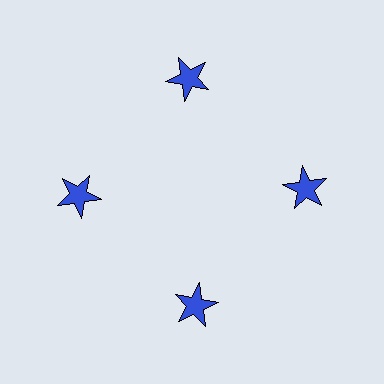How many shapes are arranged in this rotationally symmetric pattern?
There are 4 shapes, arranged in 4 groups of 1.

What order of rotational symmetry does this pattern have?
This pattern has 4-fold rotational symmetry.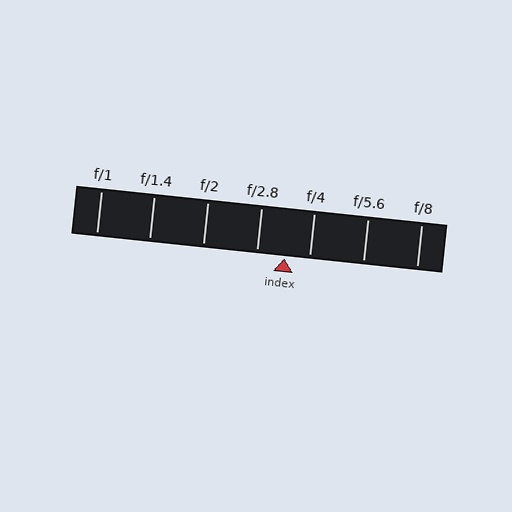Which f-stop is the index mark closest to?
The index mark is closest to f/4.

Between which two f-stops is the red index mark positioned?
The index mark is between f/2.8 and f/4.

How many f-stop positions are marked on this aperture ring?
There are 7 f-stop positions marked.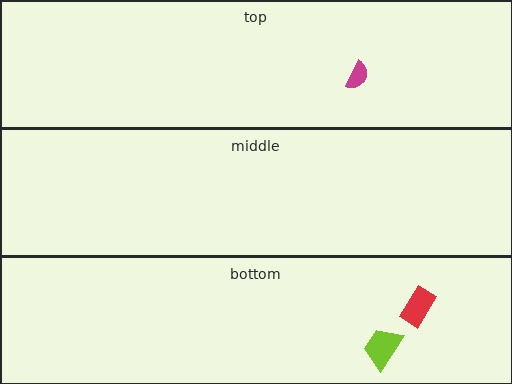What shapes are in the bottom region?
The lime trapezoid, the red rectangle.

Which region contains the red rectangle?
The bottom region.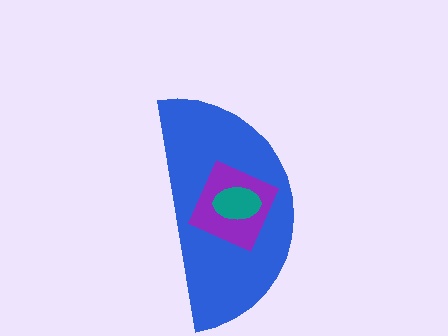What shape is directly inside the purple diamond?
The teal ellipse.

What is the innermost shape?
The teal ellipse.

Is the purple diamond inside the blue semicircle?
Yes.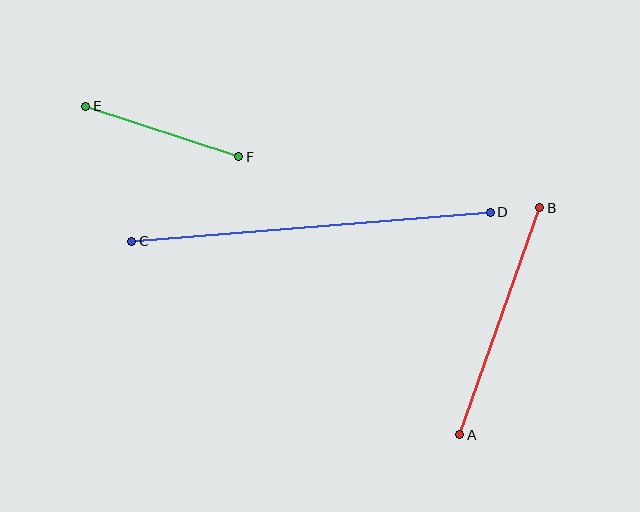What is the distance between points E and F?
The distance is approximately 161 pixels.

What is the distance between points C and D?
The distance is approximately 360 pixels.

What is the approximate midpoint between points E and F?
The midpoint is at approximately (162, 131) pixels.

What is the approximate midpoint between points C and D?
The midpoint is at approximately (311, 227) pixels.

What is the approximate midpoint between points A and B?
The midpoint is at approximately (500, 321) pixels.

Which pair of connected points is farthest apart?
Points C and D are farthest apart.